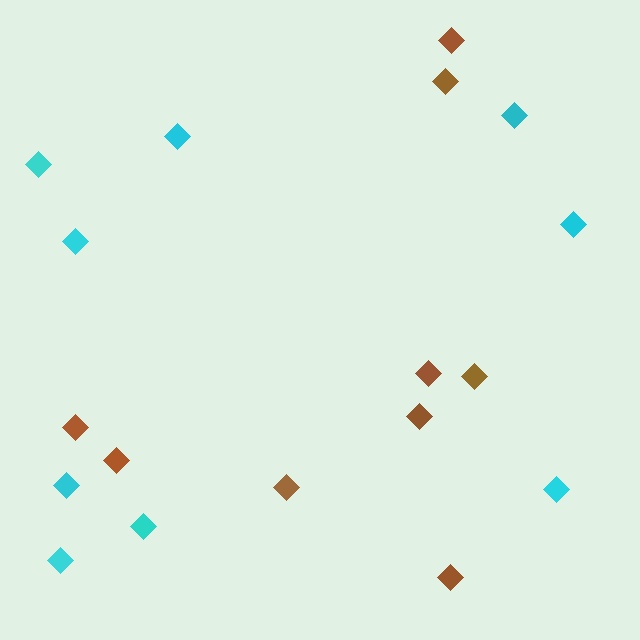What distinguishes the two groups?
There are 2 groups: one group of brown diamonds (9) and one group of cyan diamonds (9).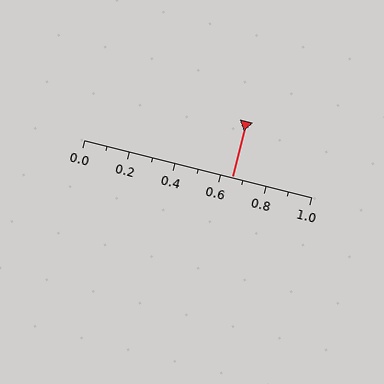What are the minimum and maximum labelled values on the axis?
The axis runs from 0.0 to 1.0.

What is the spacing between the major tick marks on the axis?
The major ticks are spaced 0.2 apart.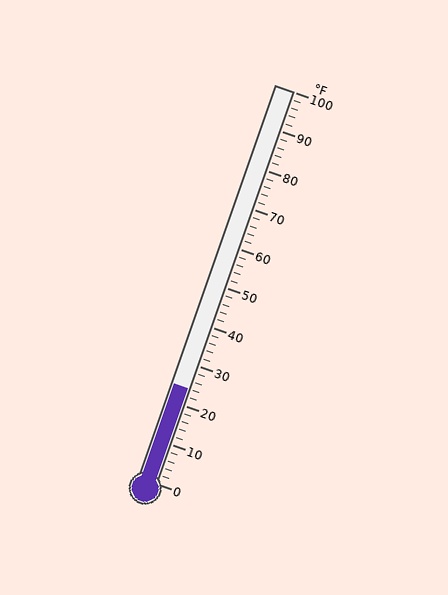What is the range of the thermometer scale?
The thermometer scale ranges from 0°F to 100°F.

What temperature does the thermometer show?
The thermometer shows approximately 24°F.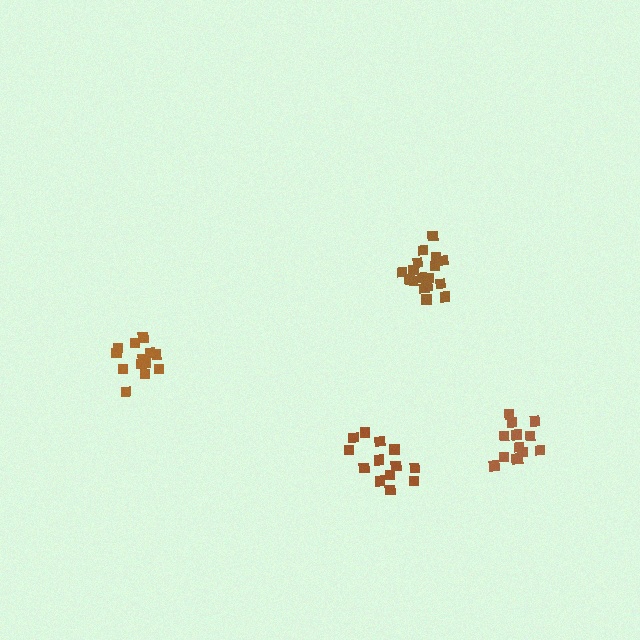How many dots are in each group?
Group 1: 13 dots, Group 2: 17 dots, Group 3: 14 dots, Group 4: 13 dots (57 total).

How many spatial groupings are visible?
There are 4 spatial groupings.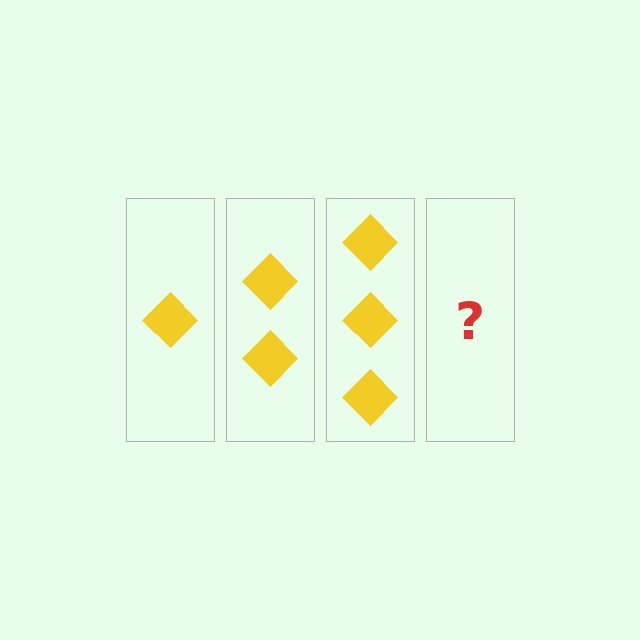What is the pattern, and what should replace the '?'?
The pattern is that each step adds one more diamond. The '?' should be 4 diamonds.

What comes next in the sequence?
The next element should be 4 diamonds.